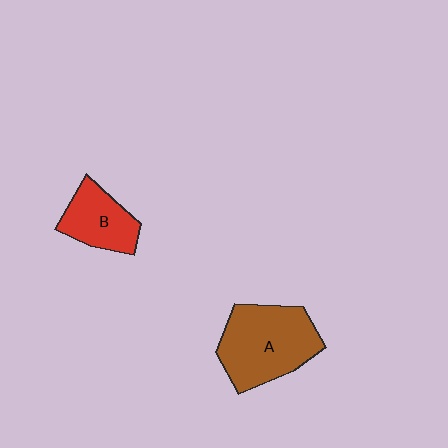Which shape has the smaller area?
Shape B (red).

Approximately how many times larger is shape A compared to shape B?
Approximately 1.7 times.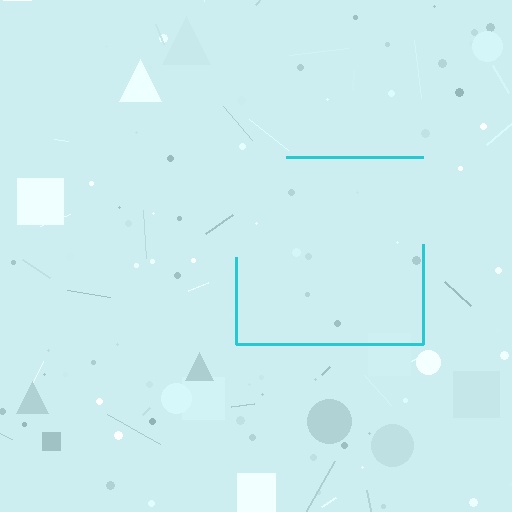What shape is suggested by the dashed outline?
The dashed outline suggests a square.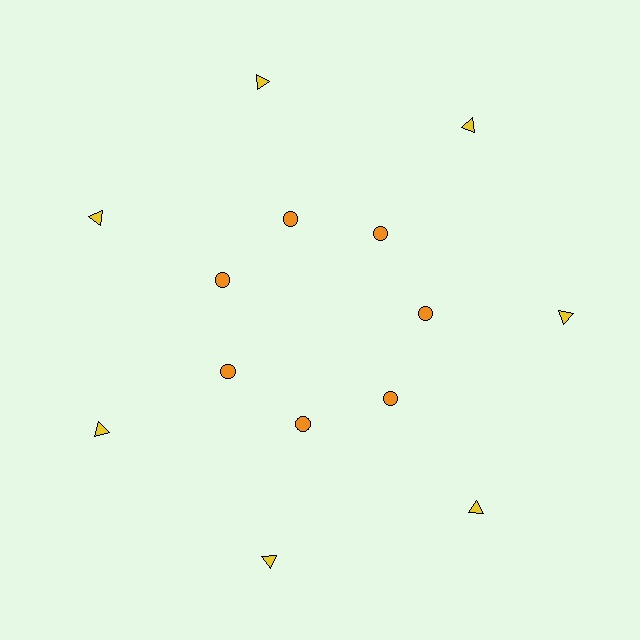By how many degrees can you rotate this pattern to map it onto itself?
The pattern maps onto itself every 51 degrees of rotation.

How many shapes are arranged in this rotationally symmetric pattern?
There are 14 shapes, arranged in 7 groups of 2.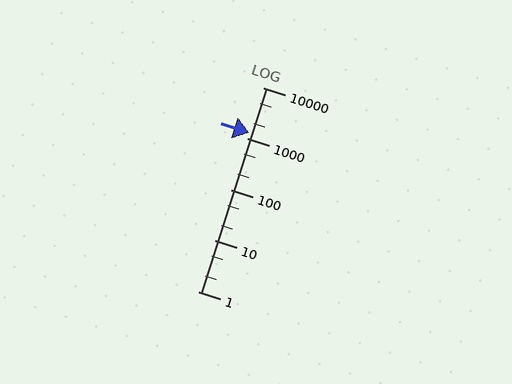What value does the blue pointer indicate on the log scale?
The pointer indicates approximately 1300.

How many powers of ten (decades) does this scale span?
The scale spans 4 decades, from 1 to 10000.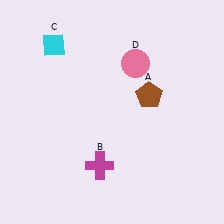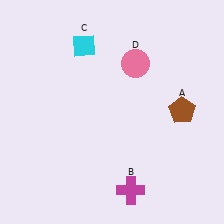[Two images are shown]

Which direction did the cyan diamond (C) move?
The cyan diamond (C) moved right.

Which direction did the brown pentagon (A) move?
The brown pentagon (A) moved right.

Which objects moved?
The objects that moved are: the brown pentagon (A), the magenta cross (B), the cyan diamond (C).